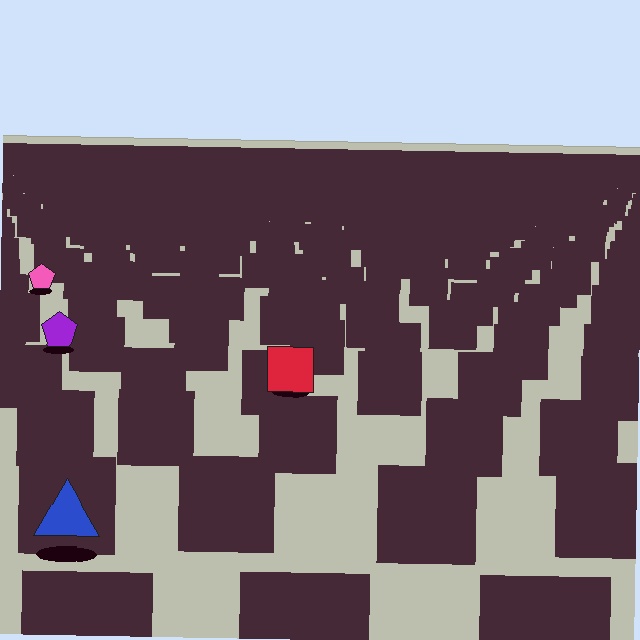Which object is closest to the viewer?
The blue triangle is closest. The texture marks near it are larger and more spread out.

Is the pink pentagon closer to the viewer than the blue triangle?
No. The blue triangle is closer — you can tell from the texture gradient: the ground texture is coarser near it.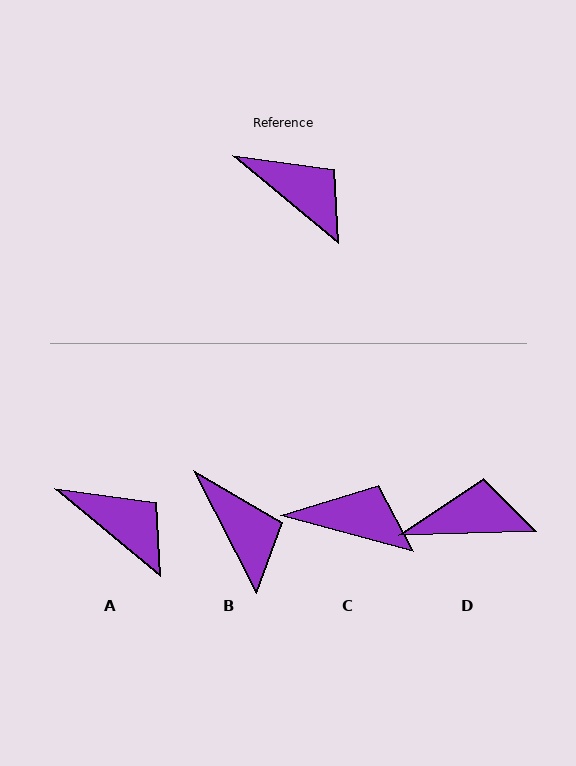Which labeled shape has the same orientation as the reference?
A.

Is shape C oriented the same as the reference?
No, it is off by about 25 degrees.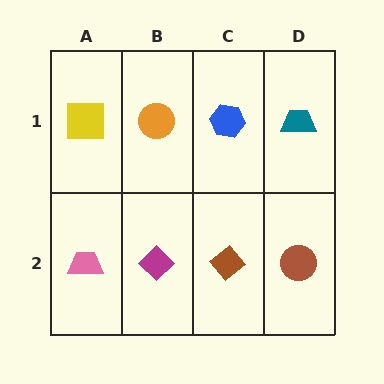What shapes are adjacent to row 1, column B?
A magenta diamond (row 2, column B), a yellow square (row 1, column A), a blue hexagon (row 1, column C).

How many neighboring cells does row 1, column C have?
3.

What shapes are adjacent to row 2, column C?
A blue hexagon (row 1, column C), a magenta diamond (row 2, column B), a brown circle (row 2, column D).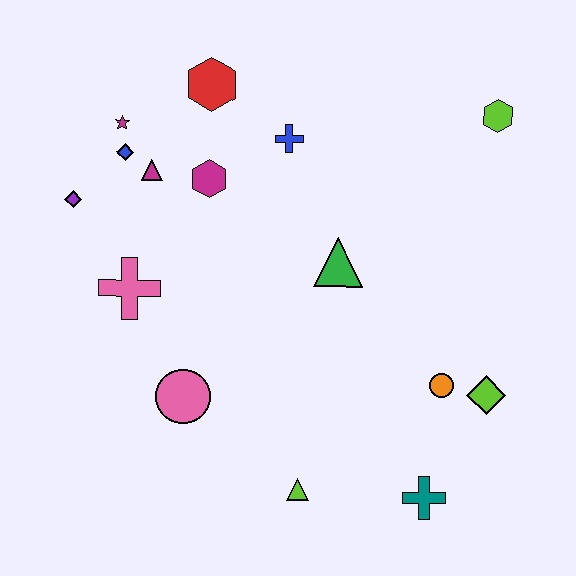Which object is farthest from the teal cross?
The magenta star is farthest from the teal cross.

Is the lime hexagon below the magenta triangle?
No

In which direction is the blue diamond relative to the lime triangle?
The blue diamond is above the lime triangle.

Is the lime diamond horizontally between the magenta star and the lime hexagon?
Yes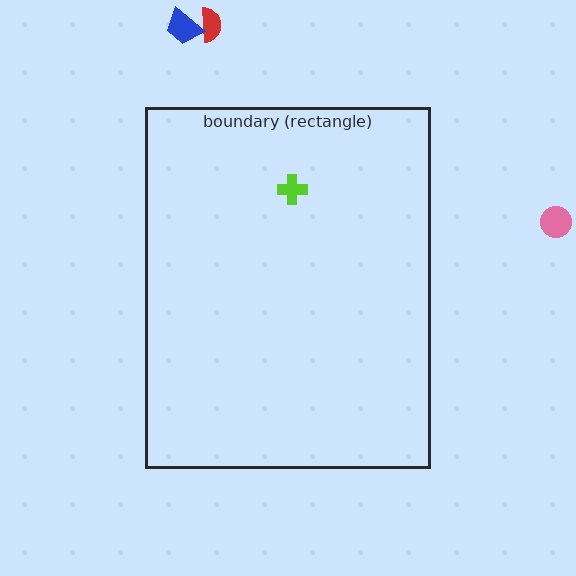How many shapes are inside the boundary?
1 inside, 3 outside.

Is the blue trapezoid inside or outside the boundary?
Outside.